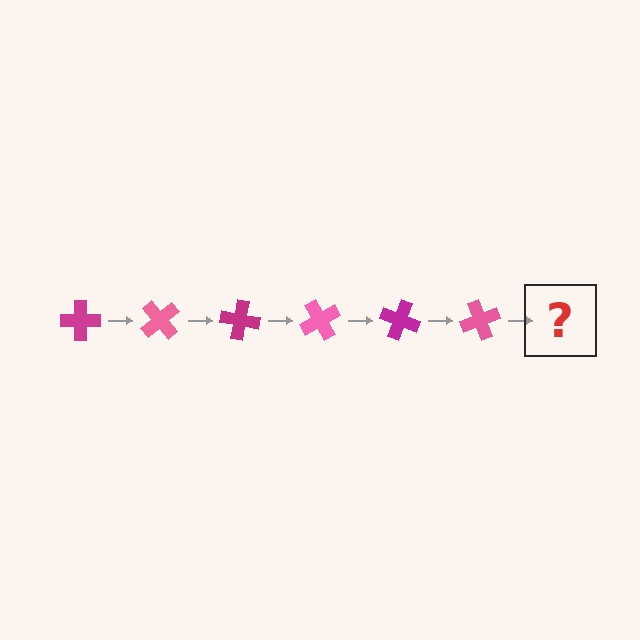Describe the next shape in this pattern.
It should be a magenta cross, rotated 300 degrees from the start.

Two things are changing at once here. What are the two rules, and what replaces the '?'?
The two rules are that it rotates 50 degrees each step and the color cycles through magenta and pink. The '?' should be a magenta cross, rotated 300 degrees from the start.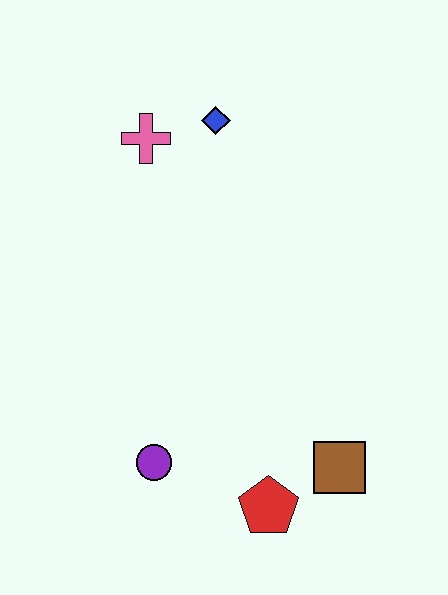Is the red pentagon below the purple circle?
Yes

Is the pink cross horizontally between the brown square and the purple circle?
No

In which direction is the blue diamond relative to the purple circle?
The blue diamond is above the purple circle.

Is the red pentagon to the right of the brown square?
No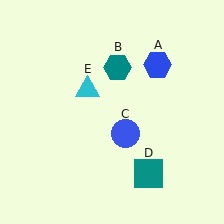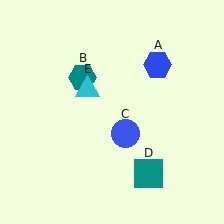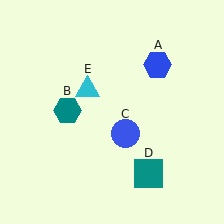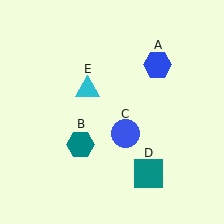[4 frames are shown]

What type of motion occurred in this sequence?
The teal hexagon (object B) rotated counterclockwise around the center of the scene.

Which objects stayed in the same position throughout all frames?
Blue hexagon (object A) and blue circle (object C) and teal square (object D) and cyan triangle (object E) remained stationary.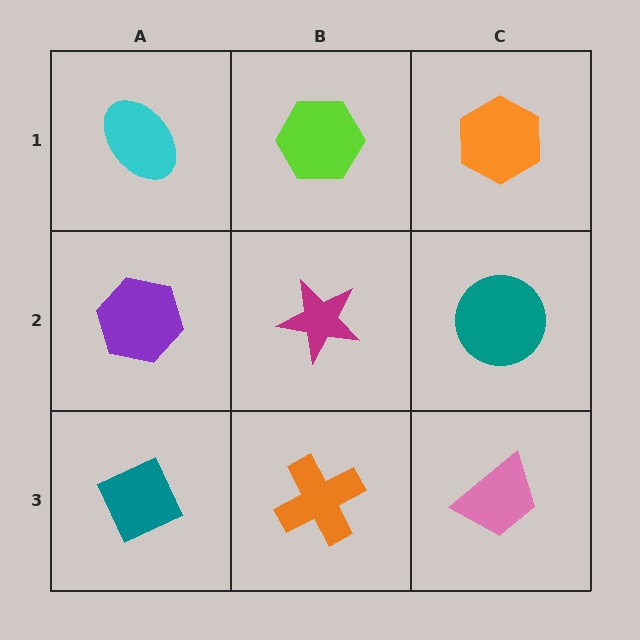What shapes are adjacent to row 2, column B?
A lime hexagon (row 1, column B), an orange cross (row 3, column B), a purple hexagon (row 2, column A), a teal circle (row 2, column C).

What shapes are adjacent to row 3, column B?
A magenta star (row 2, column B), a teal diamond (row 3, column A), a pink trapezoid (row 3, column C).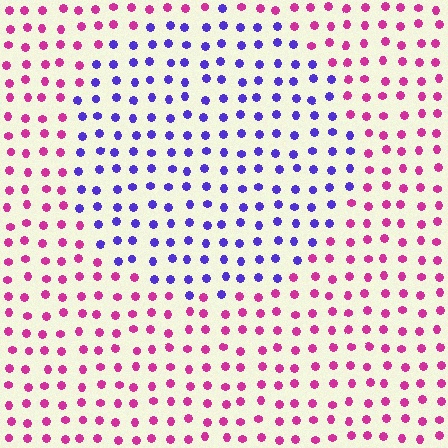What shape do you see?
I see a circle.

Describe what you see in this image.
The image is filled with small magenta elements in a uniform arrangement. A circle-shaped region is visible where the elements are tinted to a slightly different hue, forming a subtle color boundary.